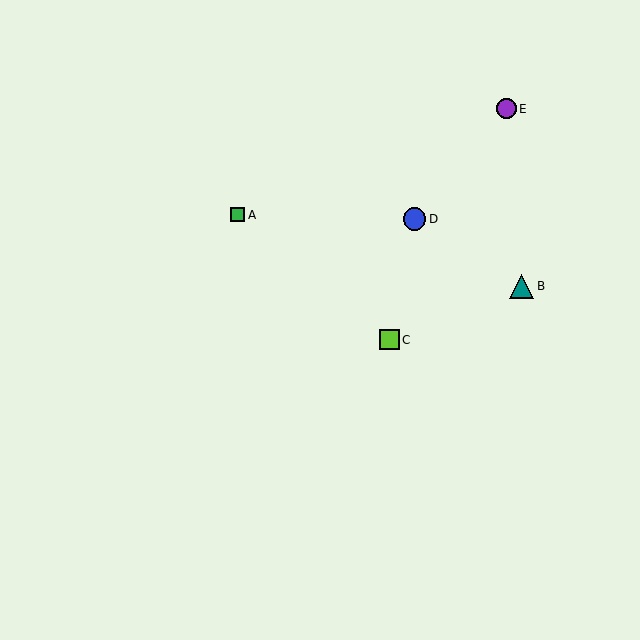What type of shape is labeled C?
Shape C is a lime square.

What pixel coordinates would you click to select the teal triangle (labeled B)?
Click at (522, 286) to select the teal triangle B.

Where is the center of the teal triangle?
The center of the teal triangle is at (522, 286).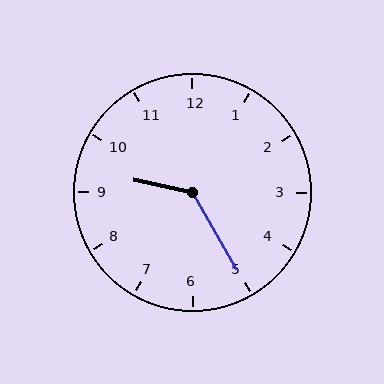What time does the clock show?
9:25.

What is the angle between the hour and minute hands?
Approximately 132 degrees.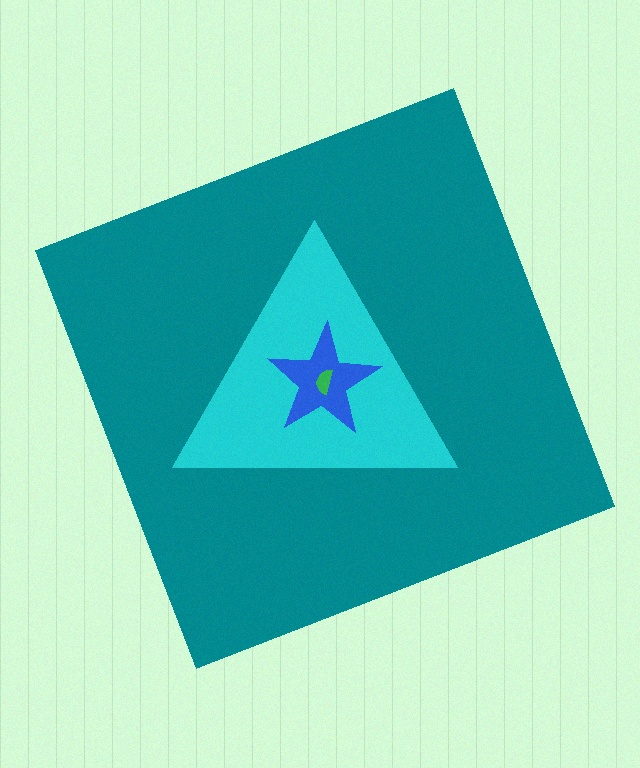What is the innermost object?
The green semicircle.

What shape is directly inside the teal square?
The cyan triangle.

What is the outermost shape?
The teal square.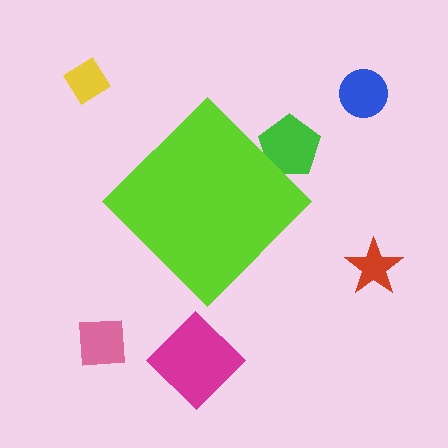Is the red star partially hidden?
No, the red star is fully visible.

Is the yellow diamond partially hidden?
No, the yellow diamond is fully visible.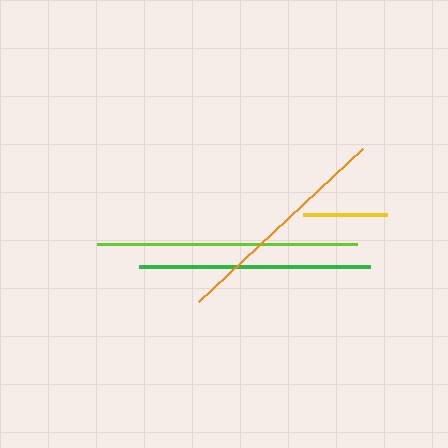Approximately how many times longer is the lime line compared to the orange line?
The lime line is approximately 1.2 times the length of the orange line.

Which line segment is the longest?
The lime line is the longest at approximately 260 pixels.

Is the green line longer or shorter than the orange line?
The green line is longer than the orange line.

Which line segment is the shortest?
The yellow line is the shortest at approximately 84 pixels.